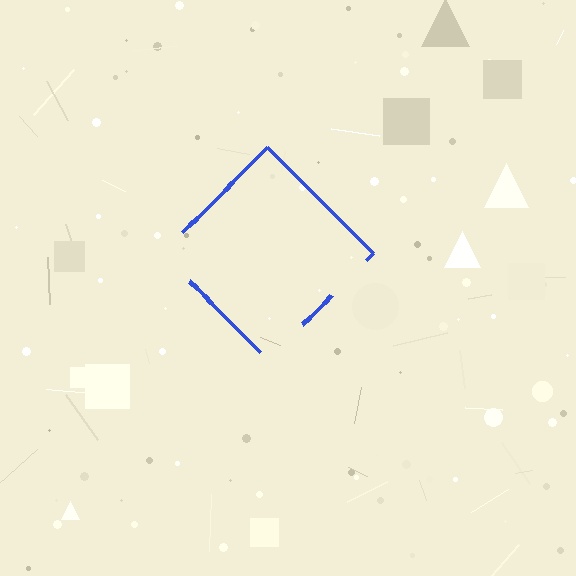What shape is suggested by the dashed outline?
The dashed outline suggests a diamond.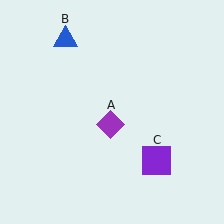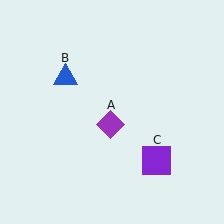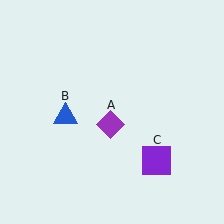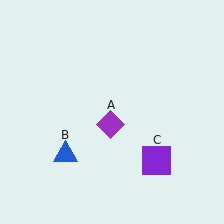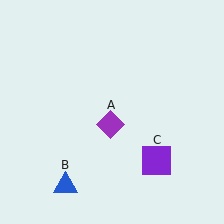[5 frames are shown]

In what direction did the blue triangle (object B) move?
The blue triangle (object B) moved down.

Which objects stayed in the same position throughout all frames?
Purple diamond (object A) and purple square (object C) remained stationary.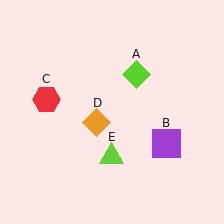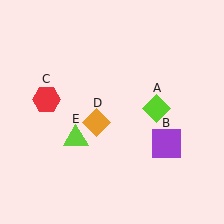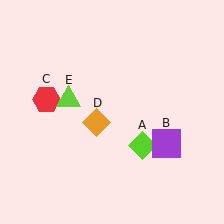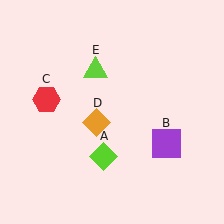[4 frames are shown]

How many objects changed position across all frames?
2 objects changed position: lime diamond (object A), lime triangle (object E).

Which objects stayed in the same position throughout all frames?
Purple square (object B) and red hexagon (object C) and orange diamond (object D) remained stationary.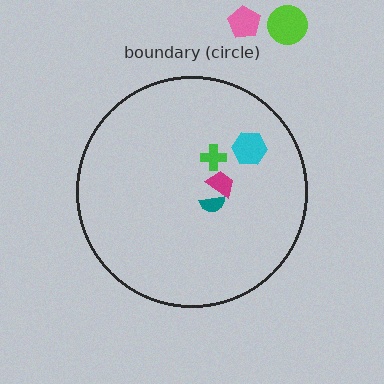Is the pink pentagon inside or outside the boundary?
Outside.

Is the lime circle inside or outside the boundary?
Outside.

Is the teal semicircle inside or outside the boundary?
Inside.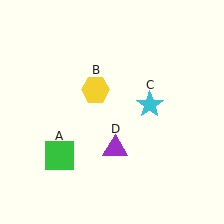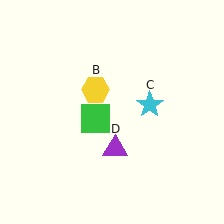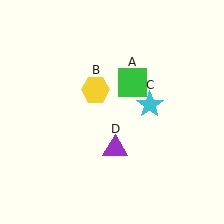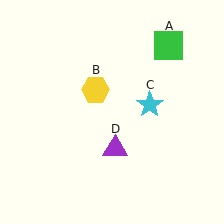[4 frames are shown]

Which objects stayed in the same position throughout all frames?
Yellow hexagon (object B) and cyan star (object C) and purple triangle (object D) remained stationary.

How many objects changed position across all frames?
1 object changed position: green square (object A).